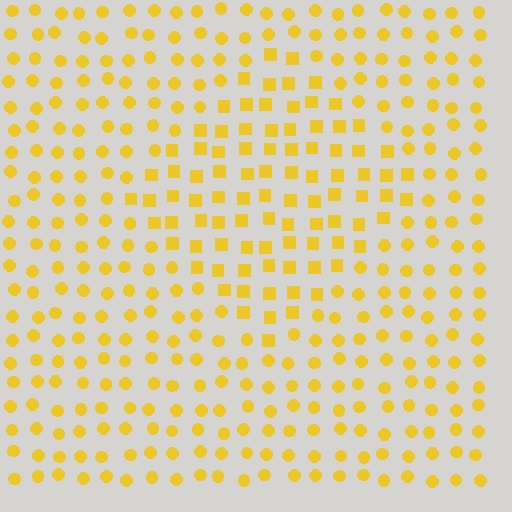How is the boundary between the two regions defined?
The boundary is defined by a change in element shape: squares inside vs. circles outside. All elements share the same color and spacing.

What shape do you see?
I see a diamond.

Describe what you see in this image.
The image is filled with small yellow elements arranged in a uniform grid. A diamond-shaped region contains squares, while the surrounding area contains circles. The boundary is defined purely by the change in element shape.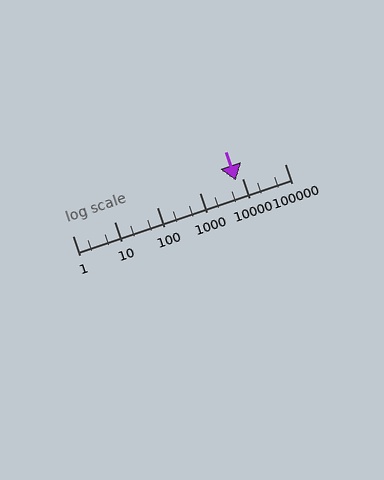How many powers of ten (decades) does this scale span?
The scale spans 5 decades, from 1 to 100000.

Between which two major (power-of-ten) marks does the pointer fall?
The pointer is between 1000 and 10000.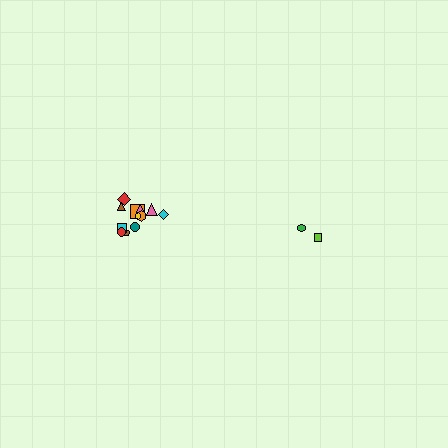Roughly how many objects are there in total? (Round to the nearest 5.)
Roughly 15 objects in total.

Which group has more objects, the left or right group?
The left group.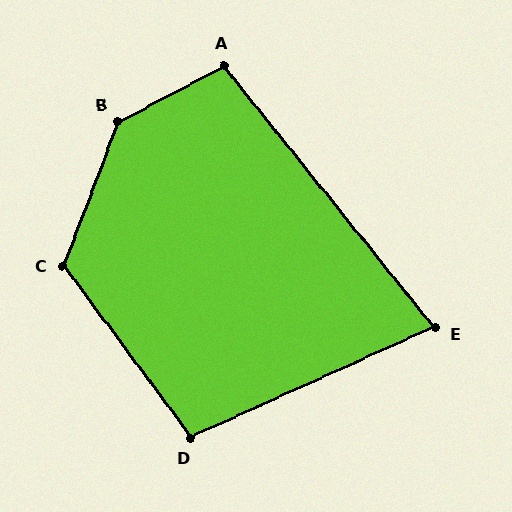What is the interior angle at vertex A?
Approximately 101 degrees (obtuse).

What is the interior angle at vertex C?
Approximately 123 degrees (obtuse).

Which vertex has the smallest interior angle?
E, at approximately 75 degrees.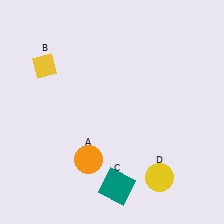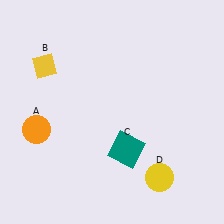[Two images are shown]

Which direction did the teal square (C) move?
The teal square (C) moved up.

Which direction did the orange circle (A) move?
The orange circle (A) moved left.